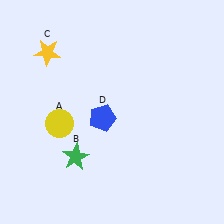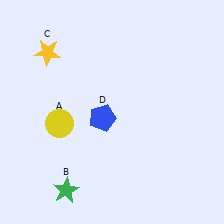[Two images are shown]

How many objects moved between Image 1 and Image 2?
1 object moved between the two images.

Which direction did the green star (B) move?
The green star (B) moved down.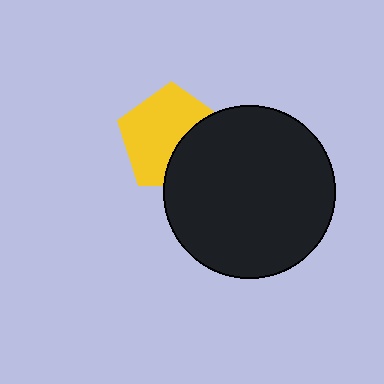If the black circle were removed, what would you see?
You would see the complete yellow pentagon.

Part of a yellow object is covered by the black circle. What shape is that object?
It is a pentagon.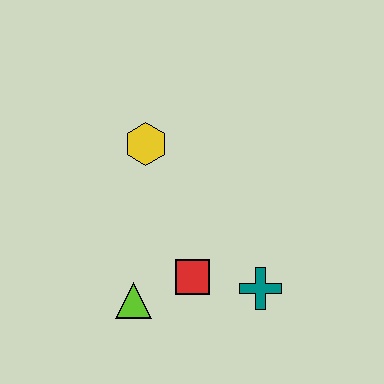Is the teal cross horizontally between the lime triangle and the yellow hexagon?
No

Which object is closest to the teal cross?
The red square is closest to the teal cross.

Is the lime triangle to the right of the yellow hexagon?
No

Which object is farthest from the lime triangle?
The yellow hexagon is farthest from the lime triangle.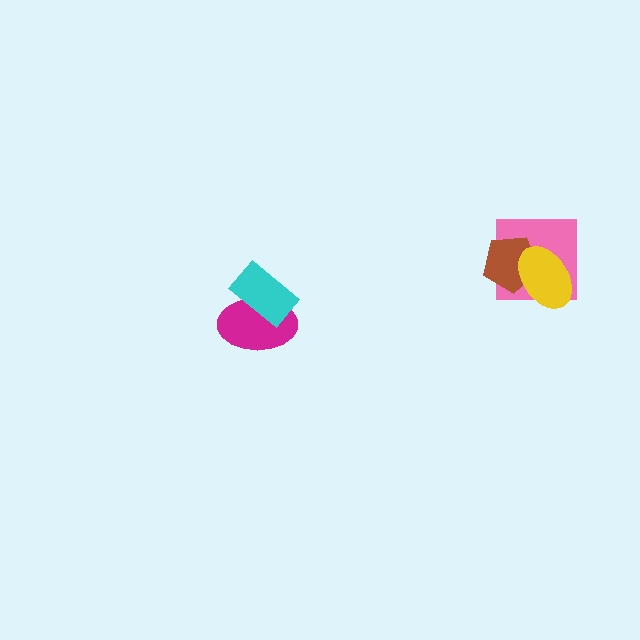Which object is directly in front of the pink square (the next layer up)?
The brown pentagon is directly in front of the pink square.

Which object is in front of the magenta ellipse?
The cyan rectangle is in front of the magenta ellipse.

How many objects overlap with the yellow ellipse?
2 objects overlap with the yellow ellipse.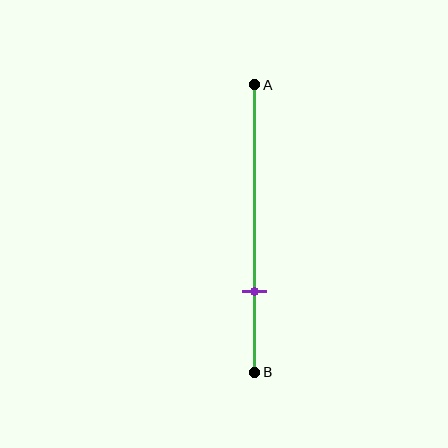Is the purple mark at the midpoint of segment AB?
No, the mark is at about 70% from A, not at the 50% midpoint.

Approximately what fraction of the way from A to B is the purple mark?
The purple mark is approximately 70% of the way from A to B.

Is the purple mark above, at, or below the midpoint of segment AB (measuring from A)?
The purple mark is below the midpoint of segment AB.